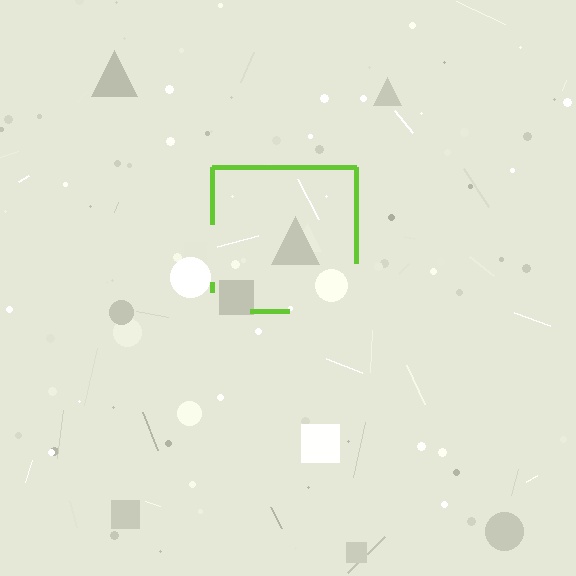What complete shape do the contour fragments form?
The contour fragments form a square.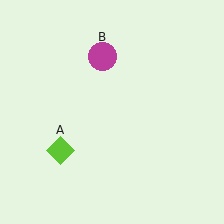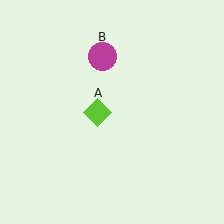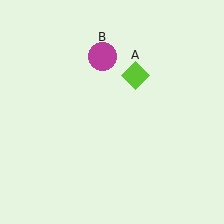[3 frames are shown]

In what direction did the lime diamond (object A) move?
The lime diamond (object A) moved up and to the right.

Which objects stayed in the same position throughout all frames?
Magenta circle (object B) remained stationary.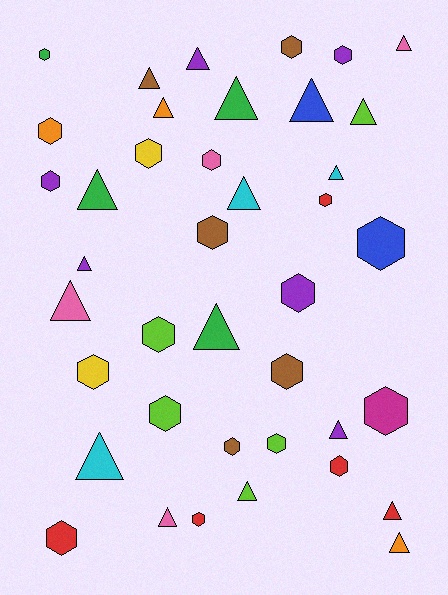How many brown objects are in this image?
There are 5 brown objects.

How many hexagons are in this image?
There are 21 hexagons.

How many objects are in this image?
There are 40 objects.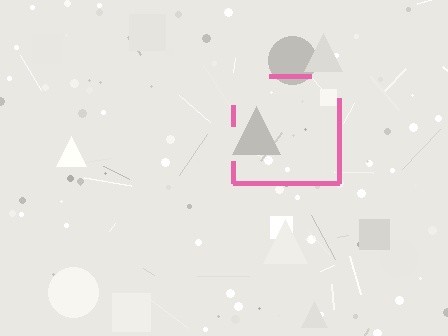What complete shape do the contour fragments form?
The contour fragments form a square.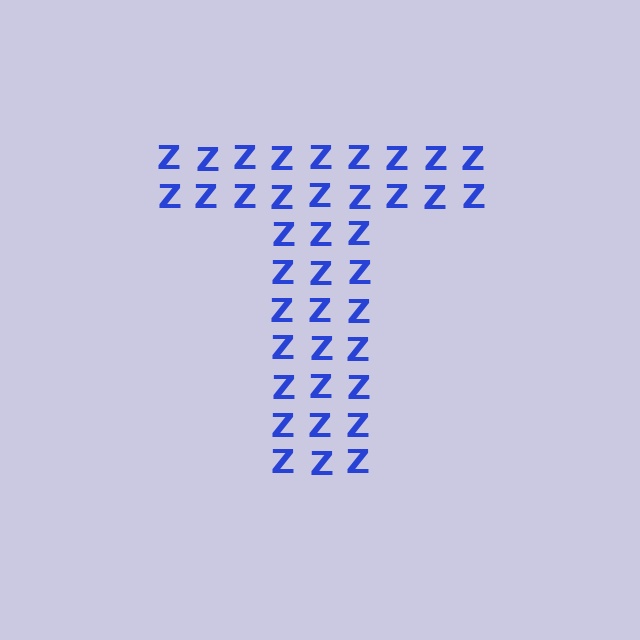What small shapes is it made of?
It is made of small letter Z's.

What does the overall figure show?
The overall figure shows the letter T.